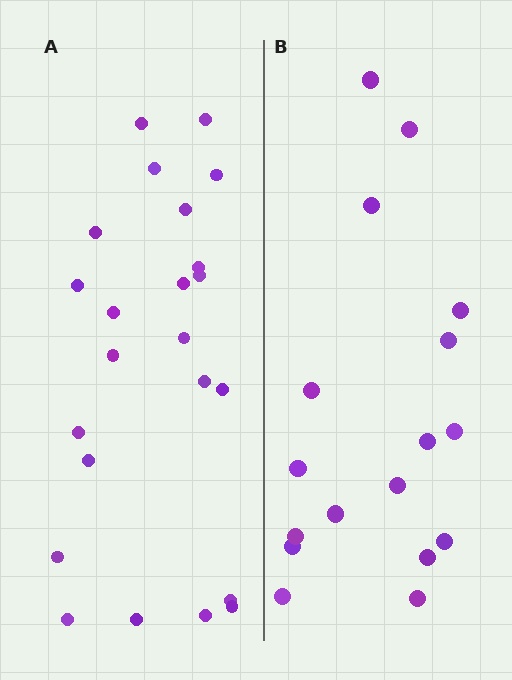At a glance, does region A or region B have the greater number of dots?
Region A (the left region) has more dots.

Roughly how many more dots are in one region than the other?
Region A has about 6 more dots than region B.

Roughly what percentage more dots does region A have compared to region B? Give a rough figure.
About 35% more.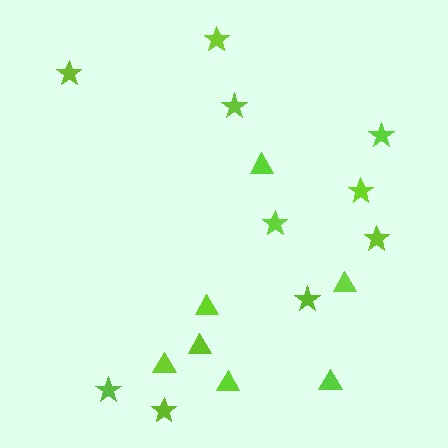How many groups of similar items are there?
There are 2 groups: one group of stars (10) and one group of triangles (7).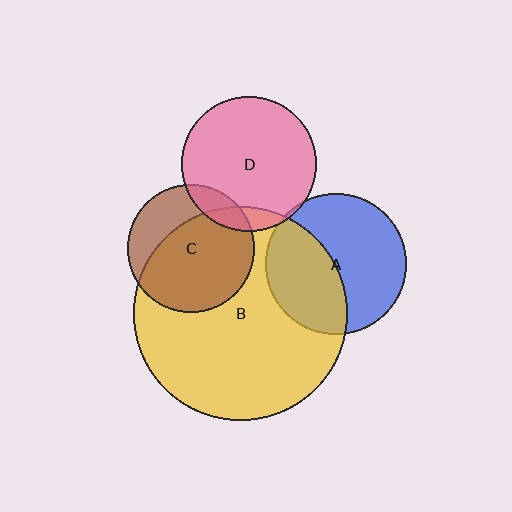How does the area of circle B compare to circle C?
Approximately 2.8 times.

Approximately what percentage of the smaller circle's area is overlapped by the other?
Approximately 70%.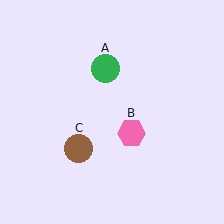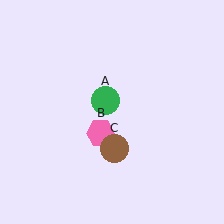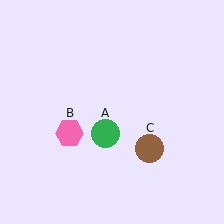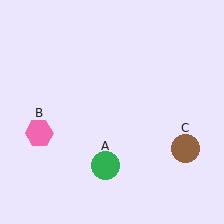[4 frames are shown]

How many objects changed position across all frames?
3 objects changed position: green circle (object A), pink hexagon (object B), brown circle (object C).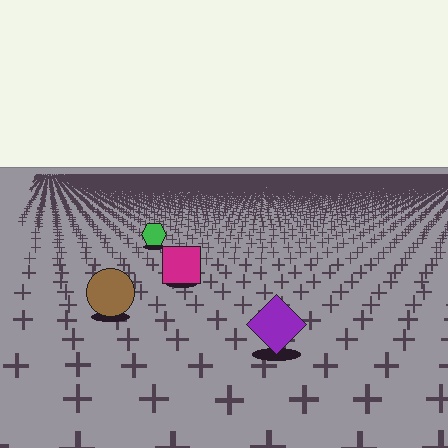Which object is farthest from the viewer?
The green hexagon is farthest from the viewer. It appears smaller and the ground texture around it is denser.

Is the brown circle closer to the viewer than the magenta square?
Yes. The brown circle is closer — you can tell from the texture gradient: the ground texture is coarser near it.